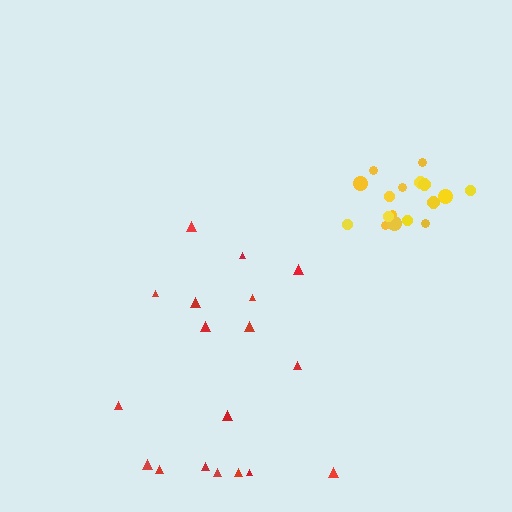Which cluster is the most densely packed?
Yellow.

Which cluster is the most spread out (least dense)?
Red.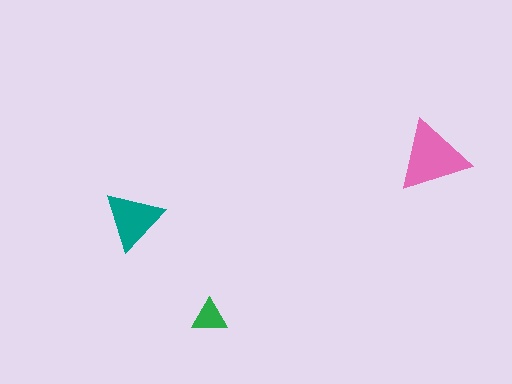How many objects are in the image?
There are 3 objects in the image.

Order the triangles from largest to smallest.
the pink one, the teal one, the green one.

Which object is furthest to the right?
The pink triangle is rightmost.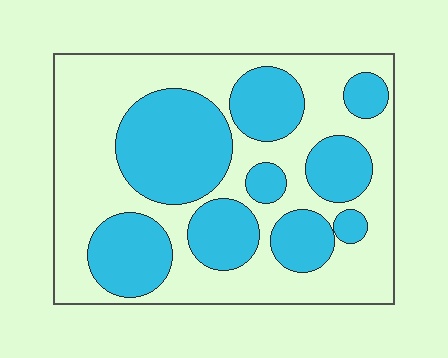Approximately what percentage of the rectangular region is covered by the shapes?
Approximately 40%.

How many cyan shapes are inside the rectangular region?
9.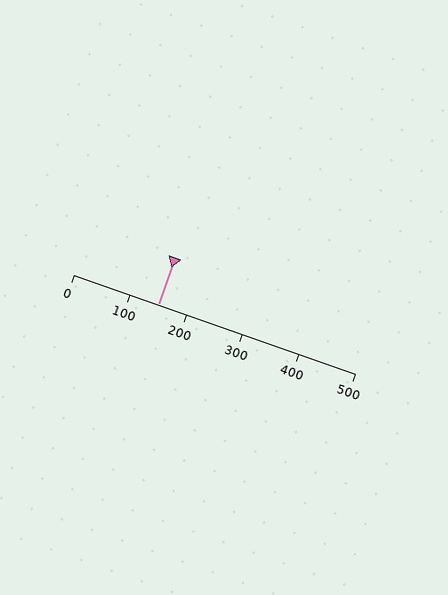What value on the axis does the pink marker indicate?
The marker indicates approximately 150.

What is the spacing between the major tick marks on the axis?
The major ticks are spaced 100 apart.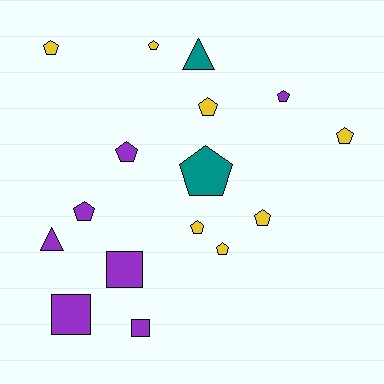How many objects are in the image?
There are 16 objects.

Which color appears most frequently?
Yellow, with 7 objects.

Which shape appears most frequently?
Pentagon, with 11 objects.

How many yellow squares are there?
There are no yellow squares.